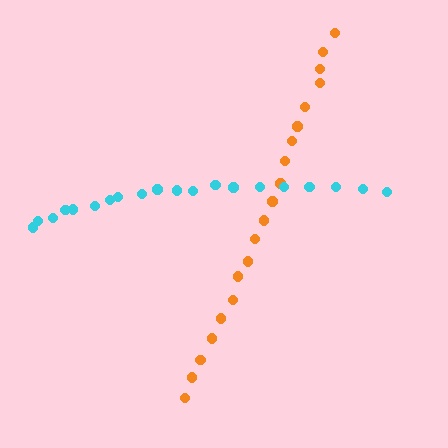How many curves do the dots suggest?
There are 2 distinct paths.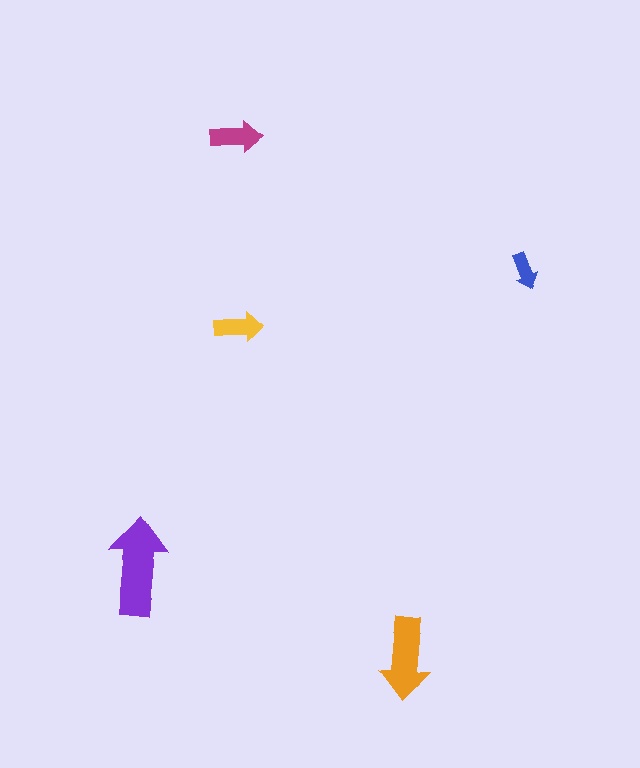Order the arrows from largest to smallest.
the purple one, the orange one, the magenta one, the yellow one, the blue one.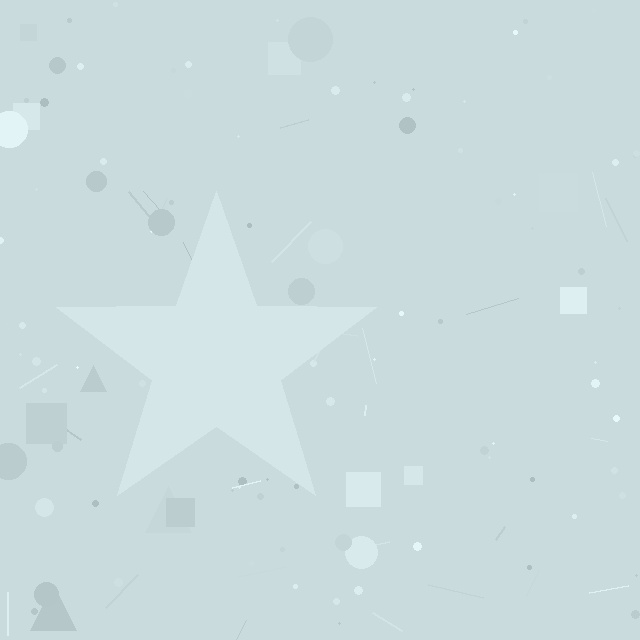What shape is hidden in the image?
A star is hidden in the image.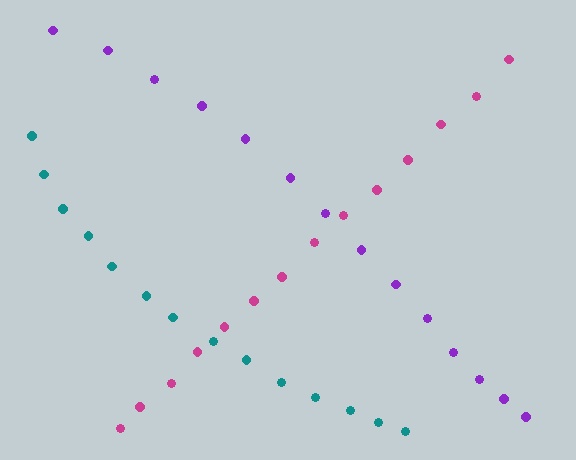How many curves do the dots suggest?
There are 3 distinct paths.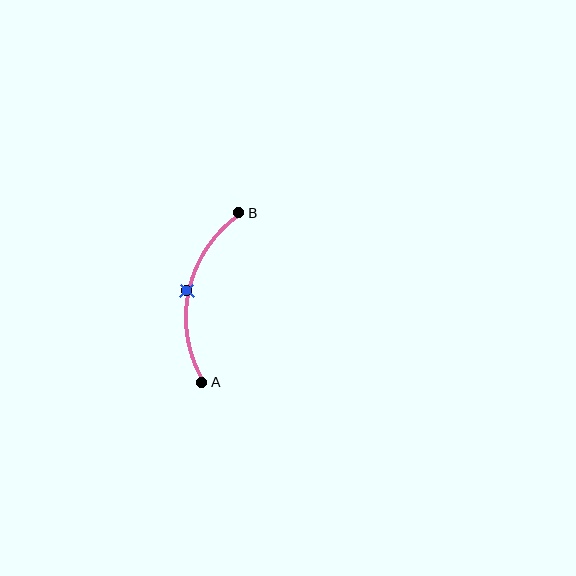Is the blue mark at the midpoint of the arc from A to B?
Yes. The blue mark lies on the arc at equal arc-length from both A and B — it is the arc midpoint.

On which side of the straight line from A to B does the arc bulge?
The arc bulges to the left of the straight line connecting A and B.